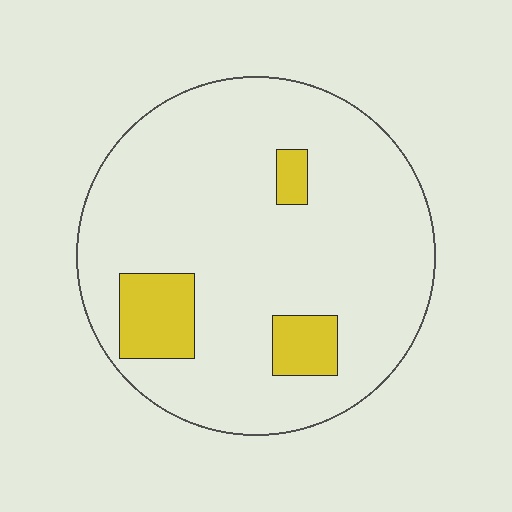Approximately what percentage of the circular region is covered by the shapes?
Approximately 10%.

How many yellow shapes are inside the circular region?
3.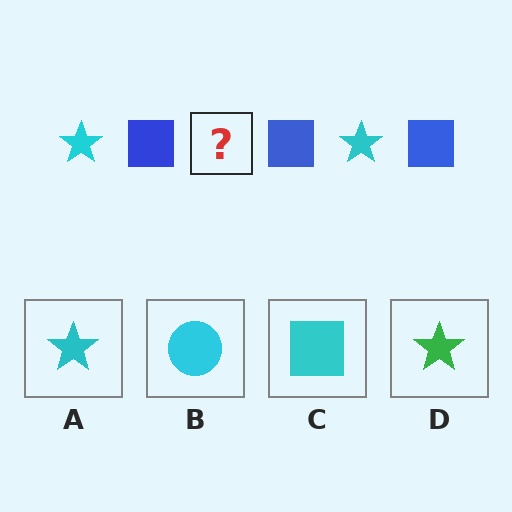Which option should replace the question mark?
Option A.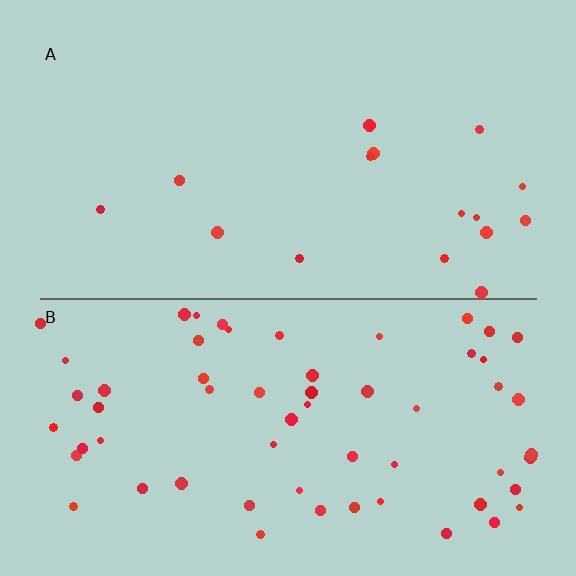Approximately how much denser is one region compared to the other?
Approximately 3.8× — region B over region A.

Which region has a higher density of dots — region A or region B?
B (the bottom).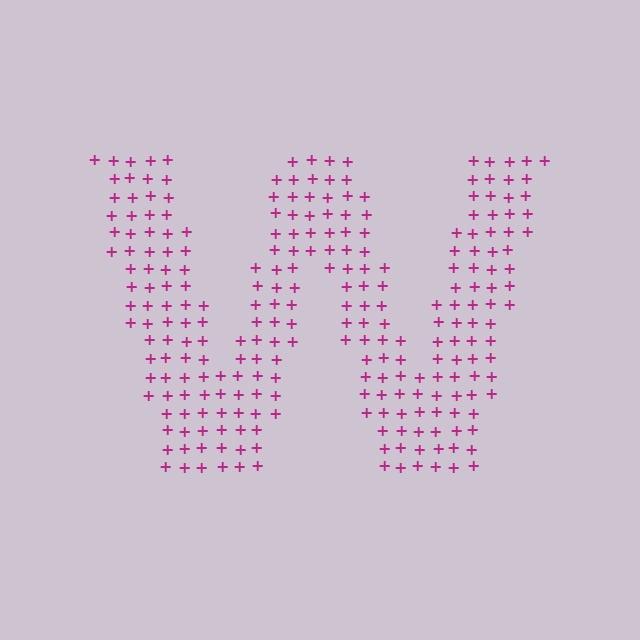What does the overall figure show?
The overall figure shows the letter W.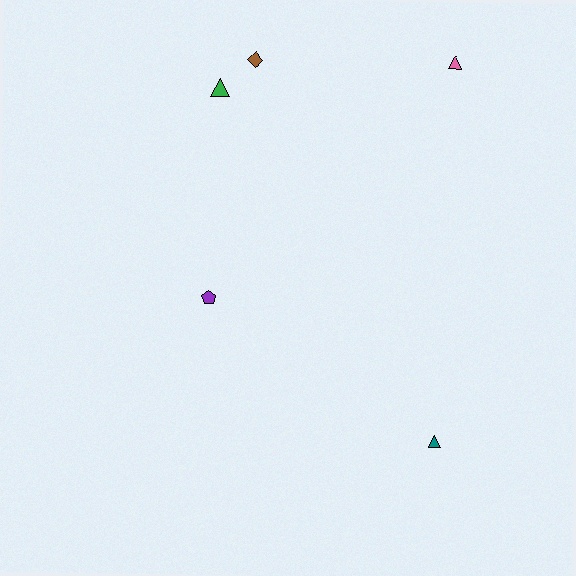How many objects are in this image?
There are 5 objects.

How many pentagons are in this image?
There is 1 pentagon.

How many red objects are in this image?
There are no red objects.